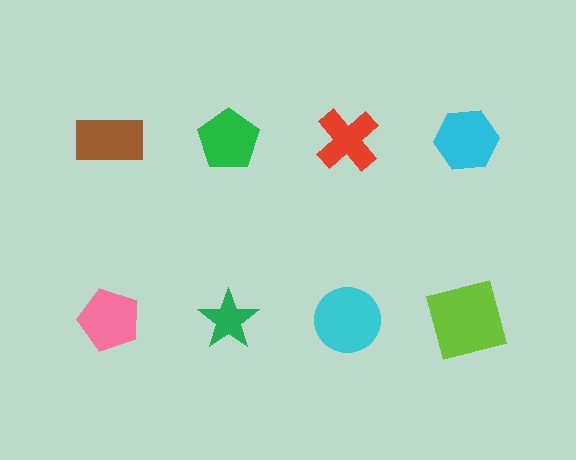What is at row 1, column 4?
A cyan hexagon.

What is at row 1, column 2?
A green pentagon.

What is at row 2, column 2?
A green star.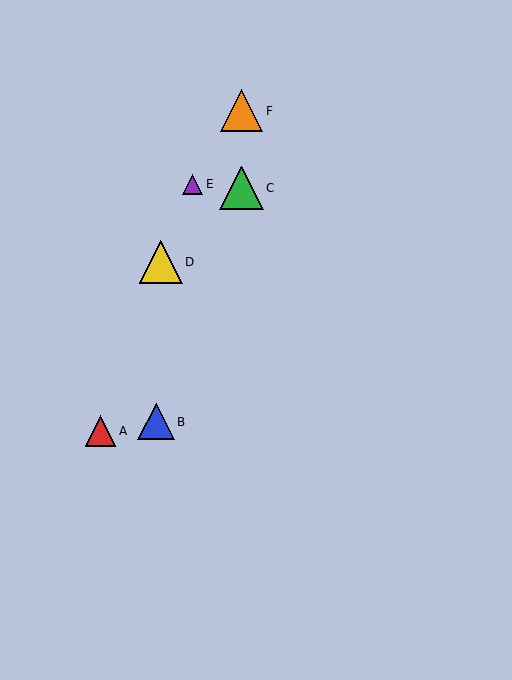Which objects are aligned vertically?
Objects C, F are aligned vertically.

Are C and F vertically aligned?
Yes, both are at x≈241.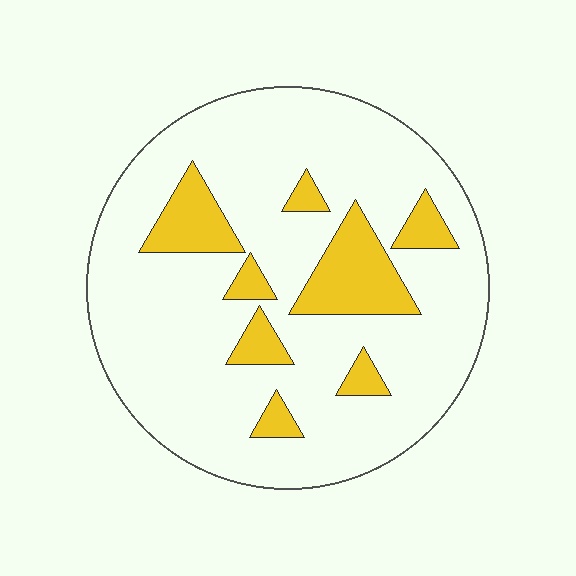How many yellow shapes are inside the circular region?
8.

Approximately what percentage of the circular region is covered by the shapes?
Approximately 20%.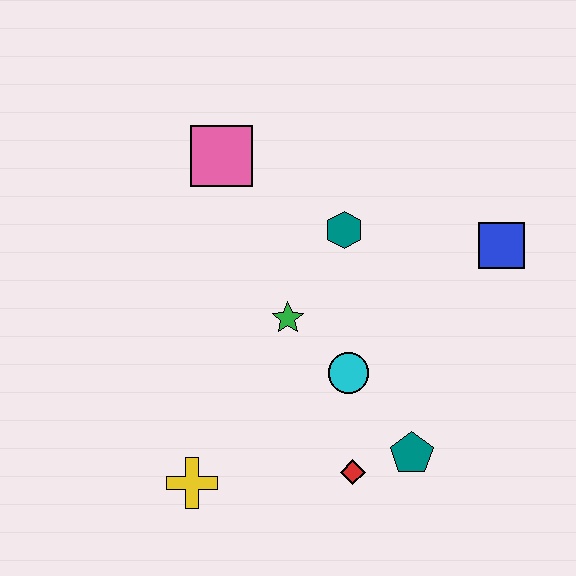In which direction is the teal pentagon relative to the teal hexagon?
The teal pentagon is below the teal hexagon.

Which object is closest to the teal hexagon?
The green star is closest to the teal hexagon.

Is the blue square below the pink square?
Yes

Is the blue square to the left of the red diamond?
No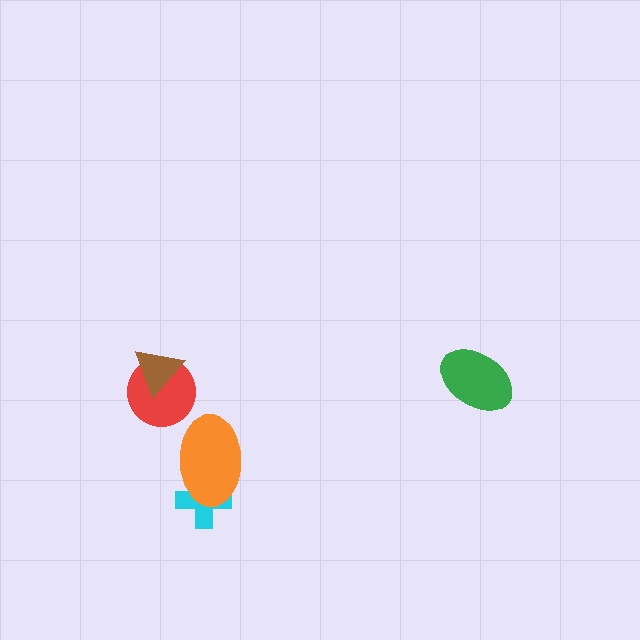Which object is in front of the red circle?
The brown triangle is in front of the red circle.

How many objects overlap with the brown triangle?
1 object overlaps with the brown triangle.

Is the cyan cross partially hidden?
Yes, it is partially covered by another shape.